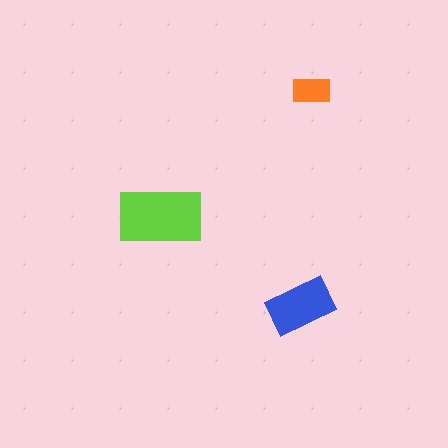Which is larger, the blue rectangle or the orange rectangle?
The blue one.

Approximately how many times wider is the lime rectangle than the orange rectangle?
About 2.5 times wider.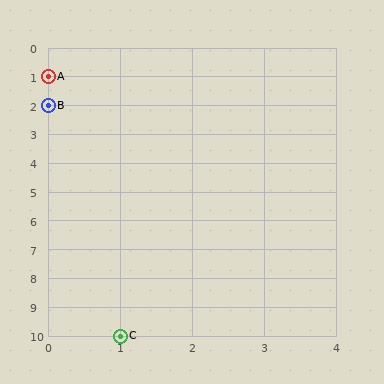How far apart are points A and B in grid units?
Points A and B are 1 row apart.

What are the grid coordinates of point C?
Point C is at grid coordinates (1, 10).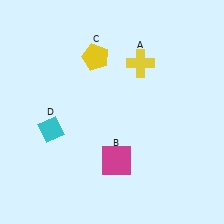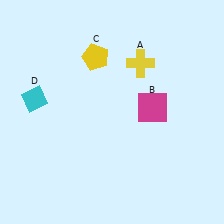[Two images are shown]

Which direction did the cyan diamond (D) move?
The cyan diamond (D) moved up.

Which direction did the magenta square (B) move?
The magenta square (B) moved up.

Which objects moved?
The objects that moved are: the magenta square (B), the cyan diamond (D).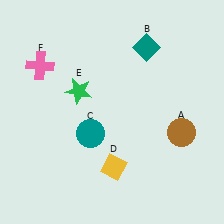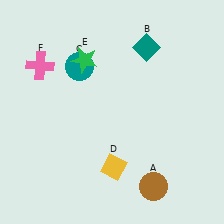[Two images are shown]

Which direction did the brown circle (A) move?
The brown circle (A) moved down.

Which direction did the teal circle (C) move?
The teal circle (C) moved up.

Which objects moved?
The objects that moved are: the brown circle (A), the teal circle (C), the green star (E).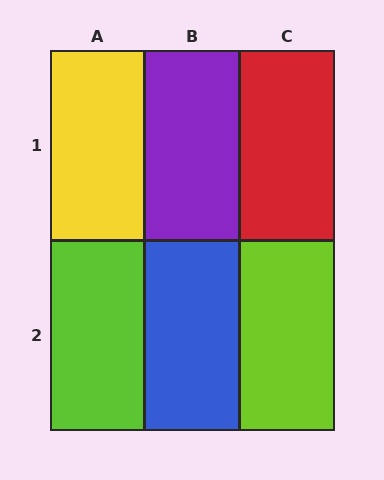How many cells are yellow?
1 cell is yellow.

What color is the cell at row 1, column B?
Purple.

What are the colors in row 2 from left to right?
Lime, blue, lime.